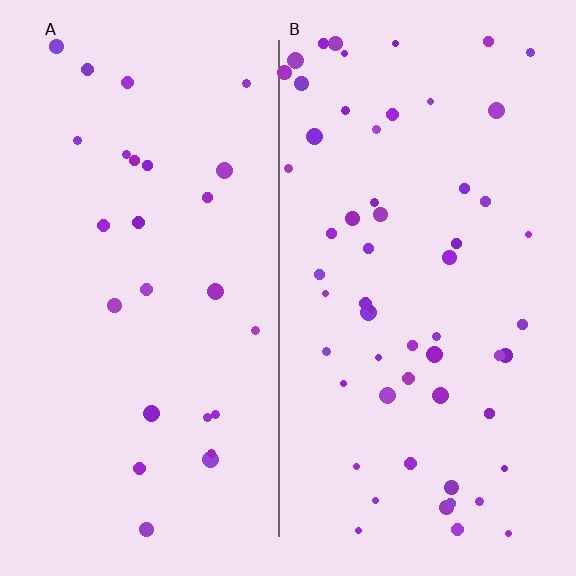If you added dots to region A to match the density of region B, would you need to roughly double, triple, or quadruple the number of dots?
Approximately double.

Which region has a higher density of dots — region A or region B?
B (the right).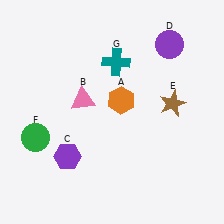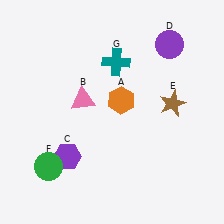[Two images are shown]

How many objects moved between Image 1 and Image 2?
1 object moved between the two images.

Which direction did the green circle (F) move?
The green circle (F) moved down.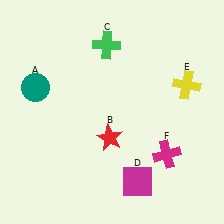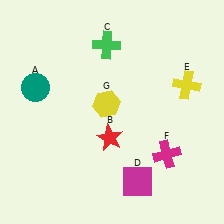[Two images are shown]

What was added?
A yellow hexagon (G) was added in Image 2.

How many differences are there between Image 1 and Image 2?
There is 1 difference between the two images.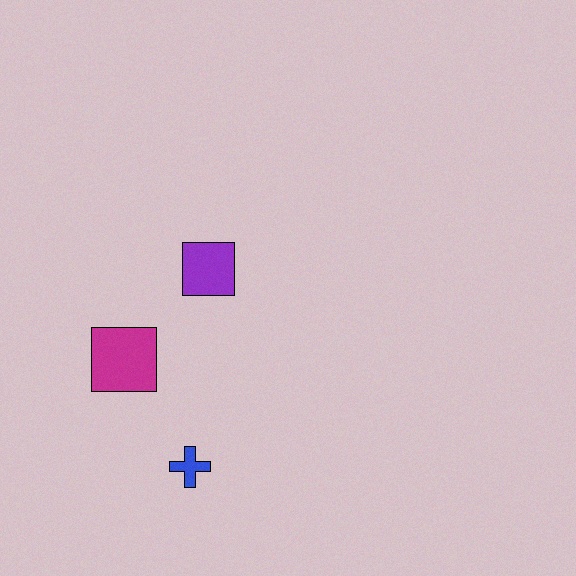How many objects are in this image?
There are 3 objects.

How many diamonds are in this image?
There are no diamonds.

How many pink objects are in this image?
There are no pink objects.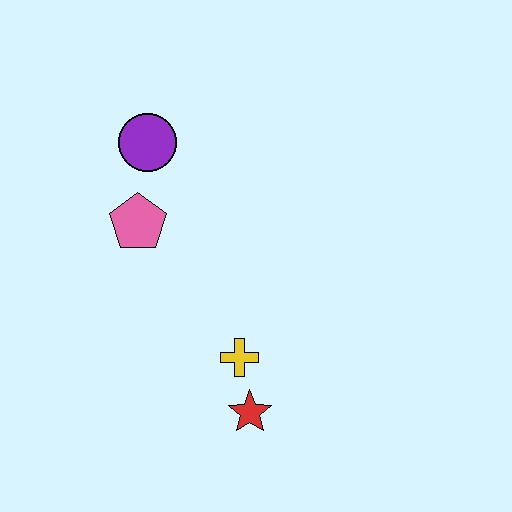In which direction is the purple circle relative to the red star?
The purple circle is above the red star.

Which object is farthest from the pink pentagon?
The red star is farthest from the pink pentagon.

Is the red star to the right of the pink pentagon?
Yes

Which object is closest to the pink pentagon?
The purple circle is closest to the pink pentagon.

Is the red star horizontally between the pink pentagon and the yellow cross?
No